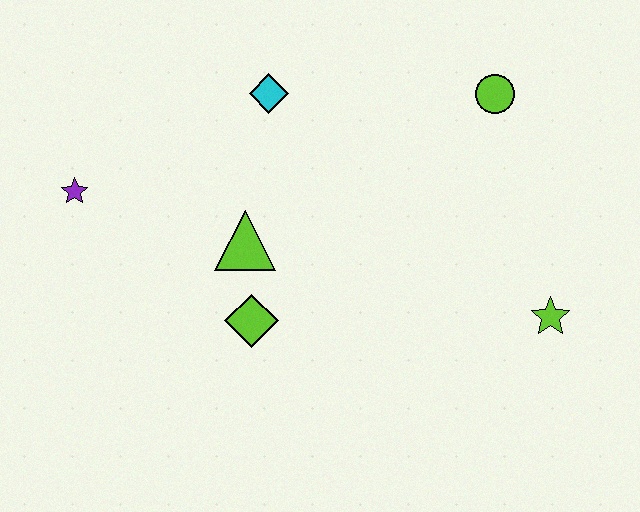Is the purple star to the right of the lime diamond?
No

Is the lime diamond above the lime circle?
No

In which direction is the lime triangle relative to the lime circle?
The lime triangle is to the left of the lime circle.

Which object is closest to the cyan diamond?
The lime triangle is closest to the cyan diamond.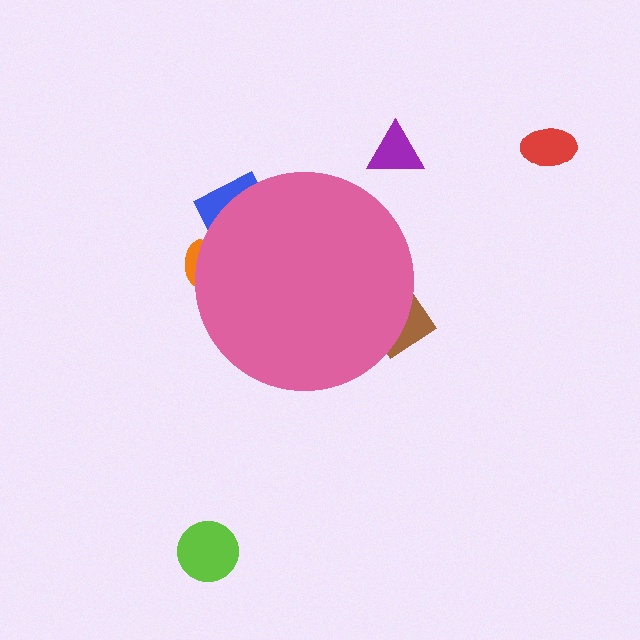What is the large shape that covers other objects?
A pink circle.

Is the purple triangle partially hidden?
No, the purple triangle is fully visible.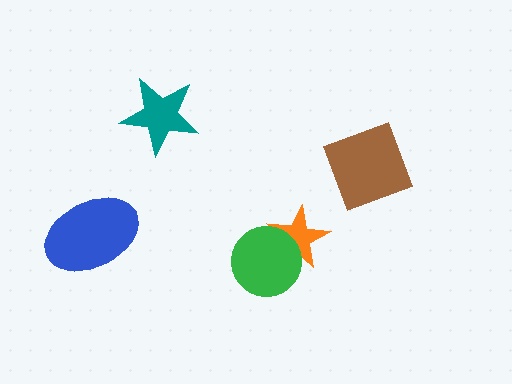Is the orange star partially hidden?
Yes, it is partially covered by another shape.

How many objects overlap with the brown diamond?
0 objects overlap with the brown diamond.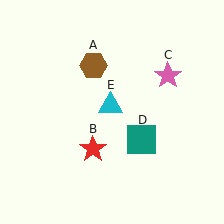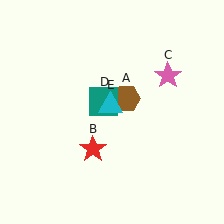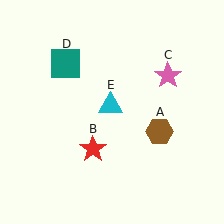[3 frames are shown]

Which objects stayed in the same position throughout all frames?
Red star (object B) and pink star (object C) and cyan triangle (object E) remained stationary.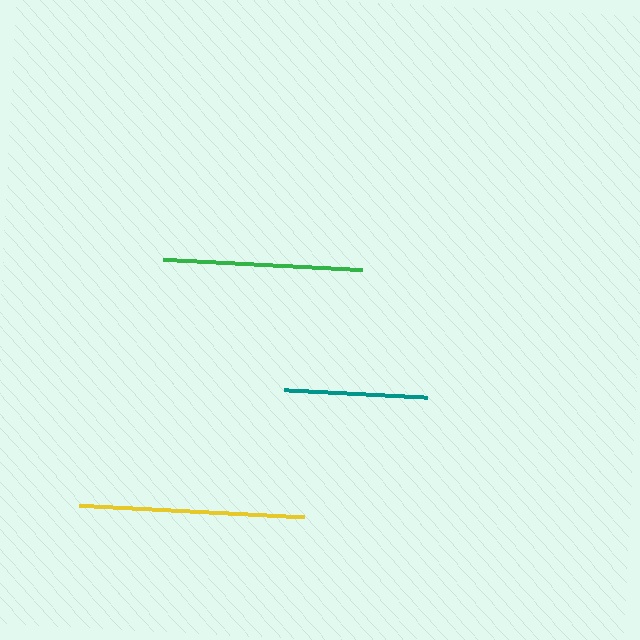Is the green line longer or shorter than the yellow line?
The yellow line is longer than the green line.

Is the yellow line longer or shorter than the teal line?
The yellow line is longer than the teal line.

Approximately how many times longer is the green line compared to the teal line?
The green line is approximately 1.4 times the length of the teal line.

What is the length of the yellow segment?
The yellow segment is approximately 225 pixels long.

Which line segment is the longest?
The yellow line is the longest at approximately 225 pixels.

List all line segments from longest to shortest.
From longest to shortest: yellow, green, teal.